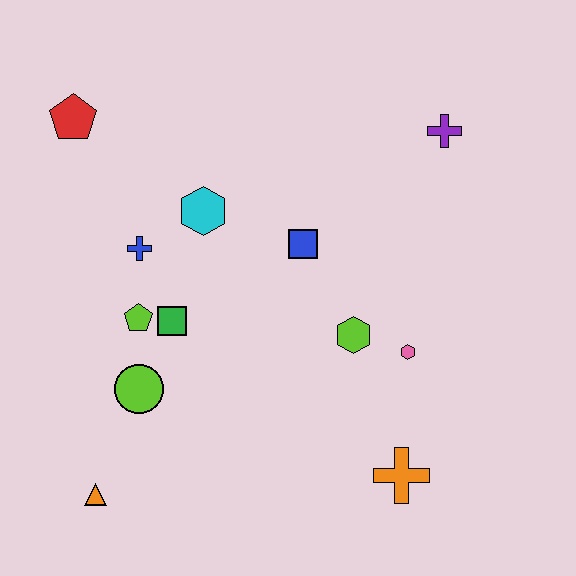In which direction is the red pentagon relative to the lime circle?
The red pentagon is above the lime circle.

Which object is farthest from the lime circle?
The purple cross is farthest from the lime circle.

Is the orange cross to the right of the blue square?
Yes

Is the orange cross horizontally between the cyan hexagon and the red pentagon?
No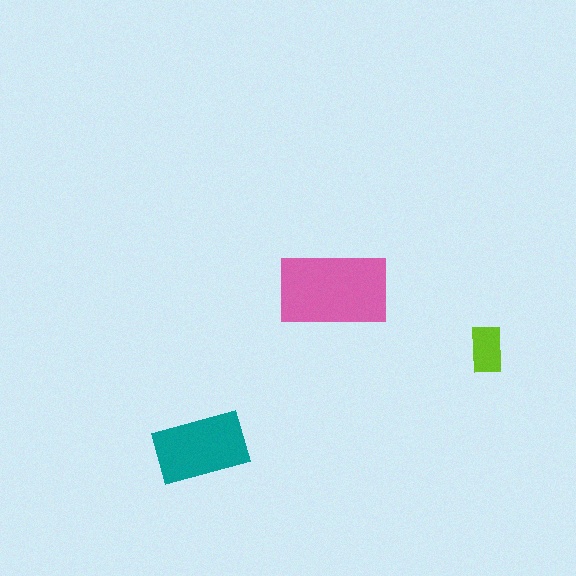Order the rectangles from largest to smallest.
the pink one, the teal one, the lime one.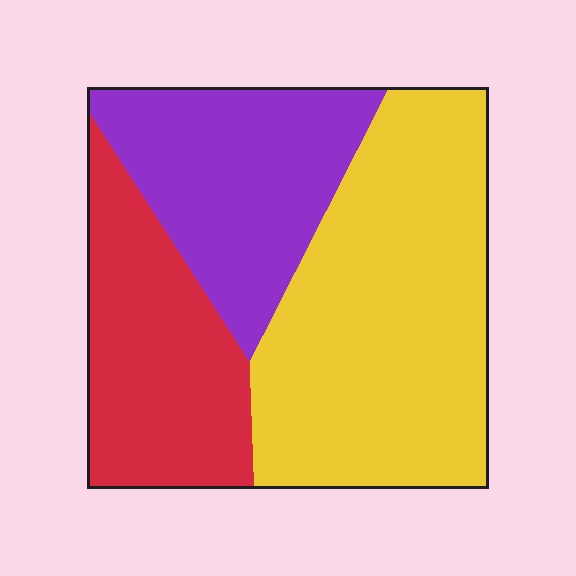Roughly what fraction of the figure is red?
Red takes up about one quarter (1/4) of the figure.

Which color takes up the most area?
Yellow, at roughly 50%.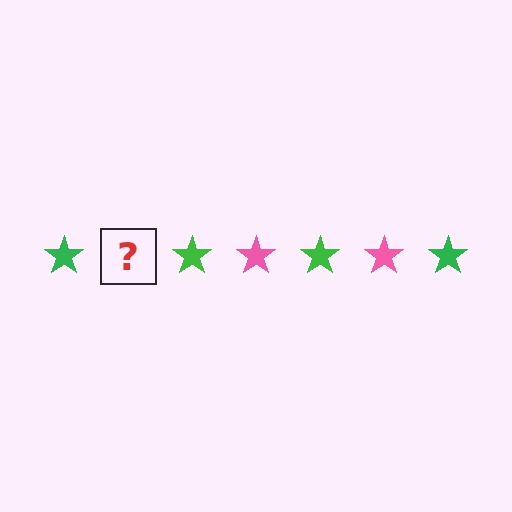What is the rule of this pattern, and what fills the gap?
The rule is that the pattern cycles through green, pink stars. The gap should be filled with a pink star.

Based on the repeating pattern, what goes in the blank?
The blank should be a pink star.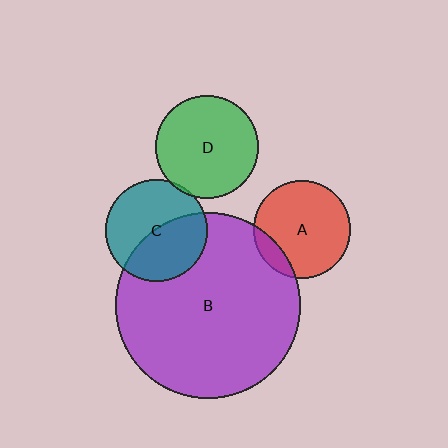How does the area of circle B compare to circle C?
Approximately 3.3 times.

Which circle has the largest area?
Circle B (purple).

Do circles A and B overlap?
Yes.